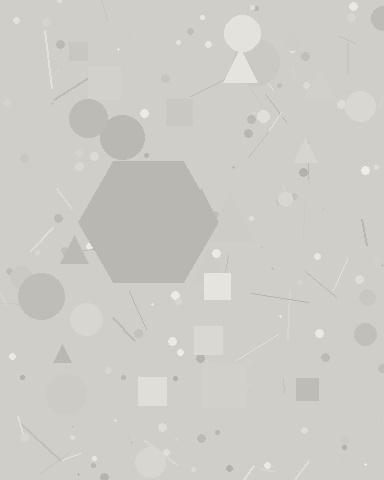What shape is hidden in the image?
A hexagon is hidden in the image.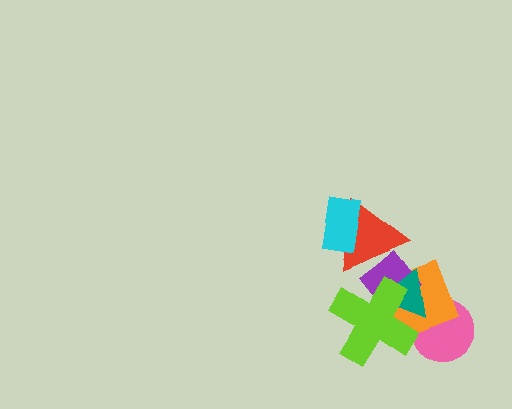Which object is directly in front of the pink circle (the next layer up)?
The orange diamond is directly in front of the pink circle.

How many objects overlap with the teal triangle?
4 objects overlap with the teal triangle.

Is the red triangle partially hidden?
Yes, it is partially covered by another shape.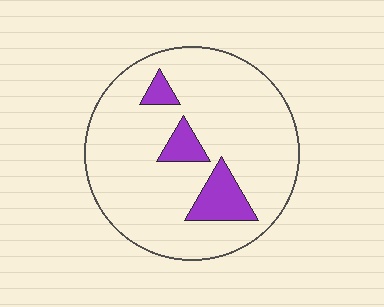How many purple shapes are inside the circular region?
3.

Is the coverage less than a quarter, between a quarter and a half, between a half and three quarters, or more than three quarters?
Less than a quarter.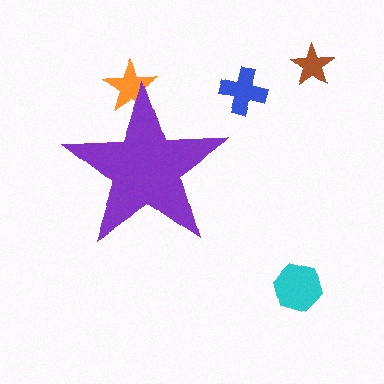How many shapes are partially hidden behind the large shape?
1 shape is partially hidden.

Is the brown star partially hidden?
No, the brown star is fully visible.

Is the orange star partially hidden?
Yes, the orange star is partially hidden behind the purple star.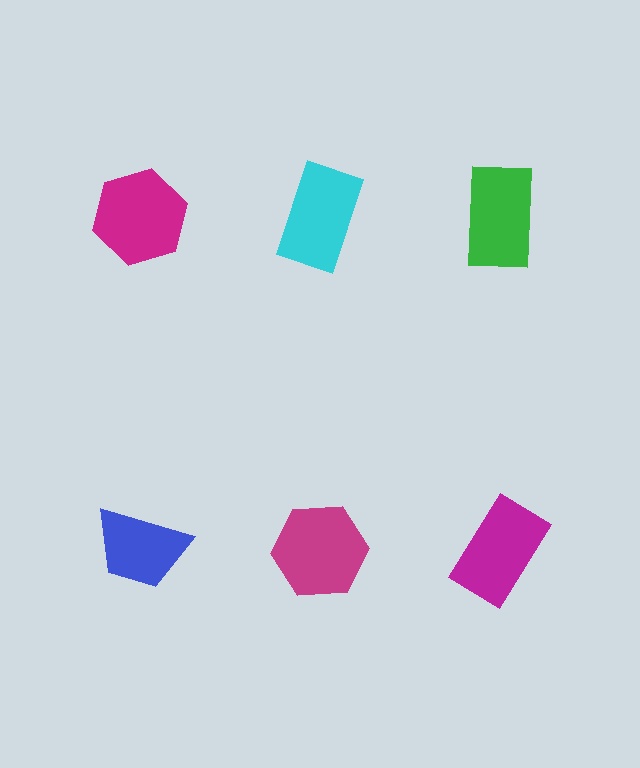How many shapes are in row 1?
3 shapes.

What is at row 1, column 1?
A magenta hexagon.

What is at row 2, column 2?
A magenta hexagon.